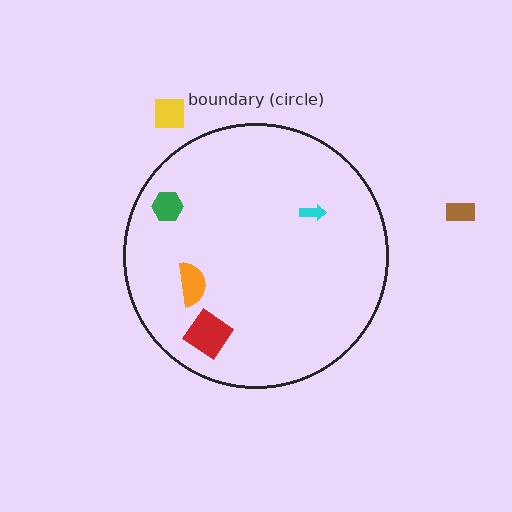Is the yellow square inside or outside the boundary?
Outside.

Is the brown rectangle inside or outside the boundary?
Outside.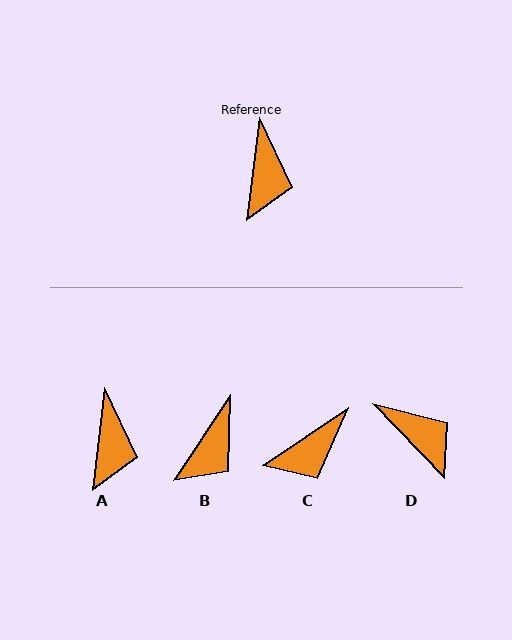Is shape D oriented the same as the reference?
No, it is off by about 50 degrees.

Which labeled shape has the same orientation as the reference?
A.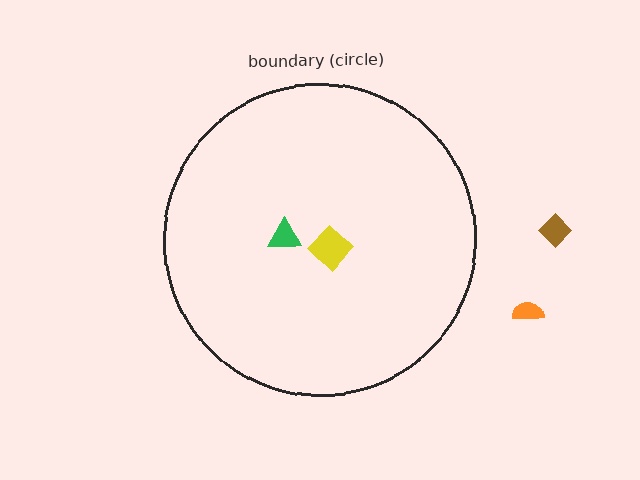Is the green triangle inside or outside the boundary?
Inside.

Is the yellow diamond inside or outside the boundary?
Inside.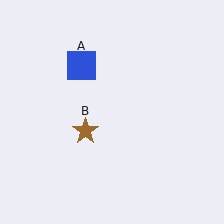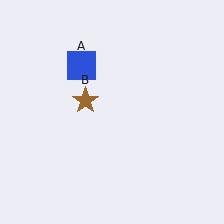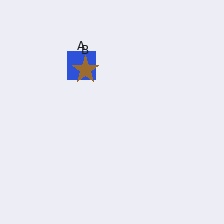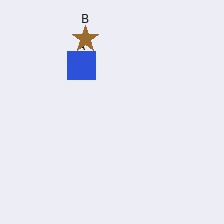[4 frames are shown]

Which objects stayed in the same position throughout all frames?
Blue square (object A) remained stationary.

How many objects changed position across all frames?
1 object changed position: brown star (object B).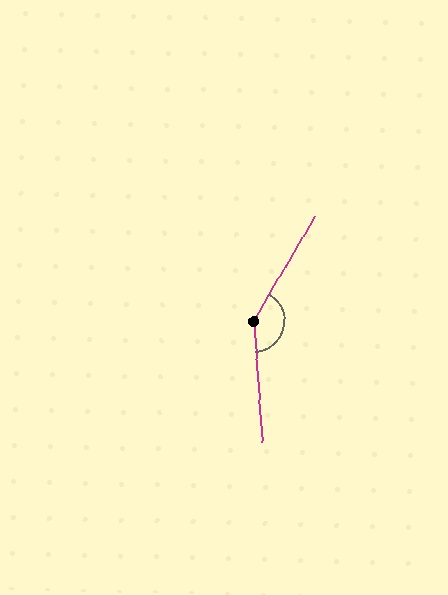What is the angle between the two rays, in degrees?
Approximately 146 degrees.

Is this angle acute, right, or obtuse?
It is obtuse.